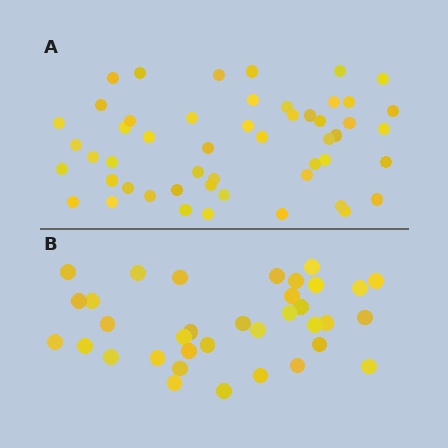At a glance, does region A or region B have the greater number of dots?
Region A (the top region) has more dots.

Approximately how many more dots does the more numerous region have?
Region A has approximately 15 more dots than region B.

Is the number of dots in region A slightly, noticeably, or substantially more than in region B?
Region A has substantially more. The ratio is roughly 1.5 to 1.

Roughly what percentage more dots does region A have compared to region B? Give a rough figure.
About 45% more.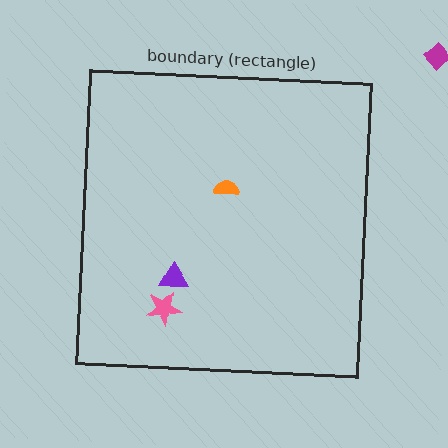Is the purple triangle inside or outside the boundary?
Inside.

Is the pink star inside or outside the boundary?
Inside.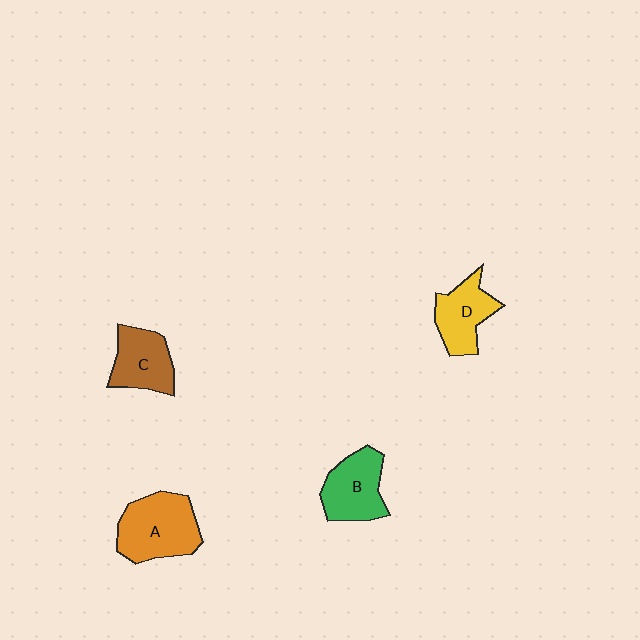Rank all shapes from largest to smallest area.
From largest to smallest: A (orange), B (green), C (brown), D (yellow).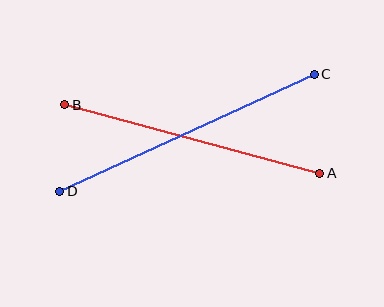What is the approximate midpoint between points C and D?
The midpoint is at approximately (187, 133) pixels.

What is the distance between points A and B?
The distance is approximately 264 pixels.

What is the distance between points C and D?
The distance is approximately 280 pixels.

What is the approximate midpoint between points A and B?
The midpoint is at approximately (192, 139) pixels.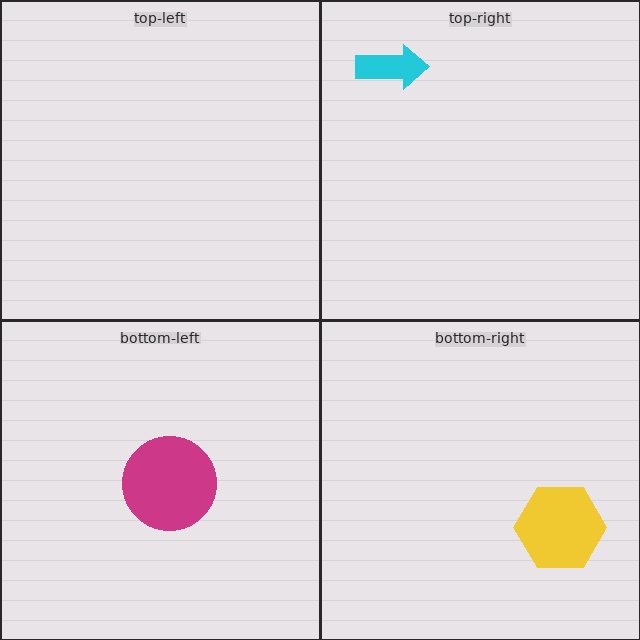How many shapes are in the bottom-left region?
1.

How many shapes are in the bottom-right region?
1.